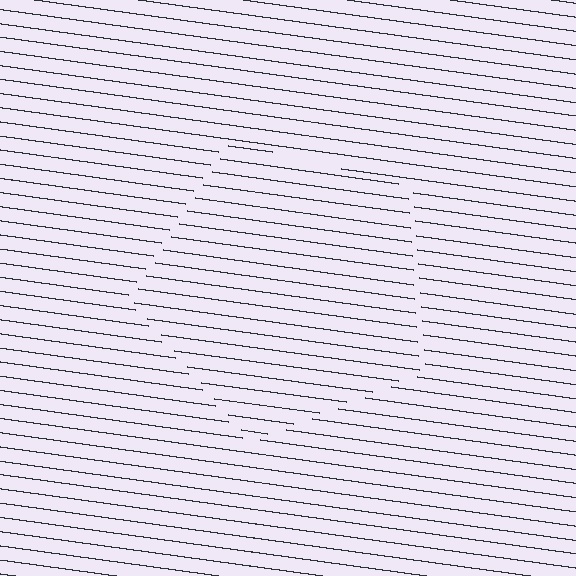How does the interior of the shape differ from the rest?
The interior of the shape contains the same grating, shifted by half a period — the contour is defined by the phase discontinuity where line-ends from the inner and outer gratings abut.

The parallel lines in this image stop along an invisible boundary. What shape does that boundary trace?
An illusory pentagon. The interior of the shape contains the same grating, shifted by half a period — the contour is defined by the phase discontinuity where line-ends from the inner and outer gratings abut.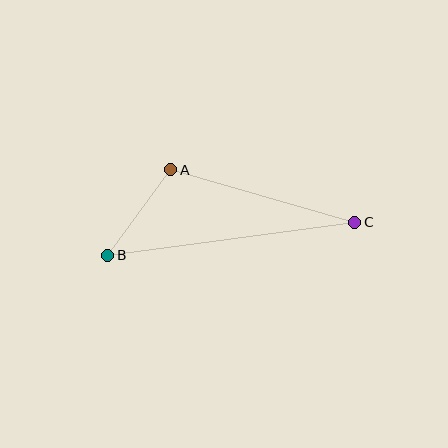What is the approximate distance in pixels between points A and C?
The distance between A and C is approximately 191 pixels.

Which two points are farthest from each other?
Points B and C are farthest from each other.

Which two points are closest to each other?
Points A and B are closest to each other.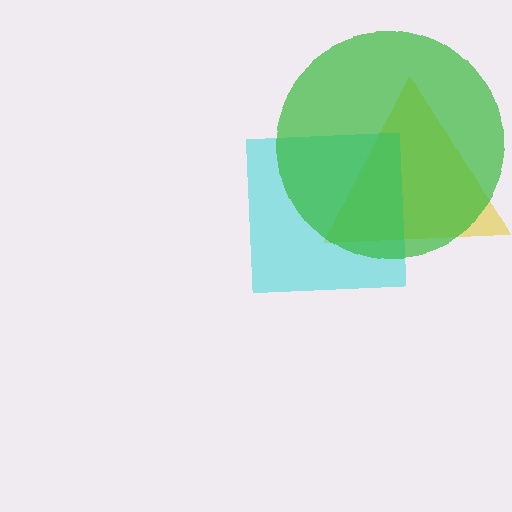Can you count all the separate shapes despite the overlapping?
Yes, there are 3 separate shapes.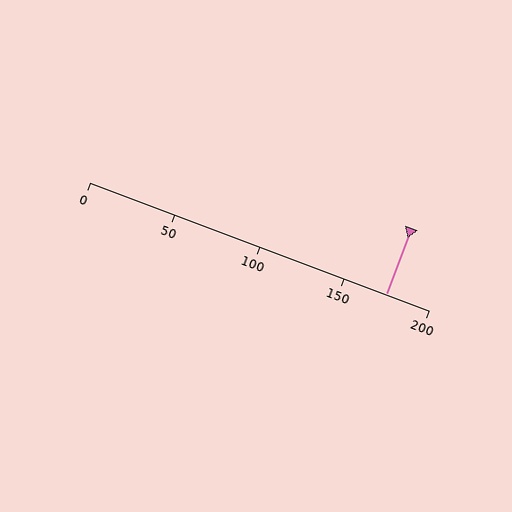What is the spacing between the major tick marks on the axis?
The major ticks are spaced 50 apart.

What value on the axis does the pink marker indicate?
The marker indicates approximately 175.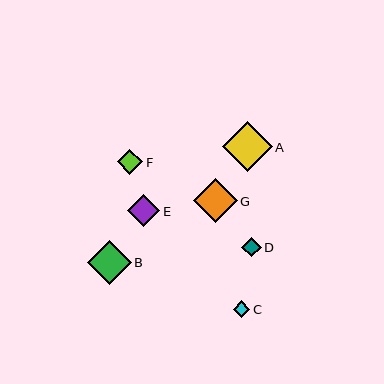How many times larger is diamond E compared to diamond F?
Diamond E is approximately 1.3 times the size of diamond F.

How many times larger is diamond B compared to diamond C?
Diamond B is approximately 2.6 times the size of diamond C.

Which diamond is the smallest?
Diamond C is the smallest with a size of approximately 17 pixels.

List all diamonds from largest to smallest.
From largest to smallest: A, G, B, E, F, D, C.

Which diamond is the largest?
Diamond A is the largest with a size of approximately 50 pixels.